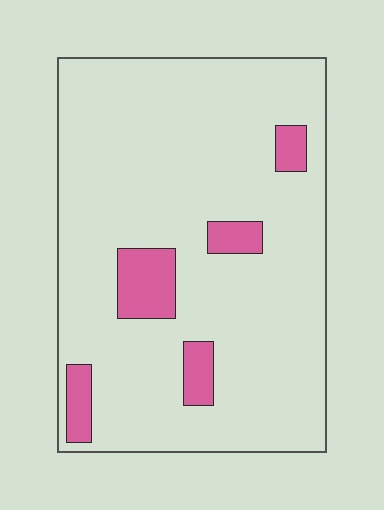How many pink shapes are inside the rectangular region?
5.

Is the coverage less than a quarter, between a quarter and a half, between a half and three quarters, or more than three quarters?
Less than a quarter.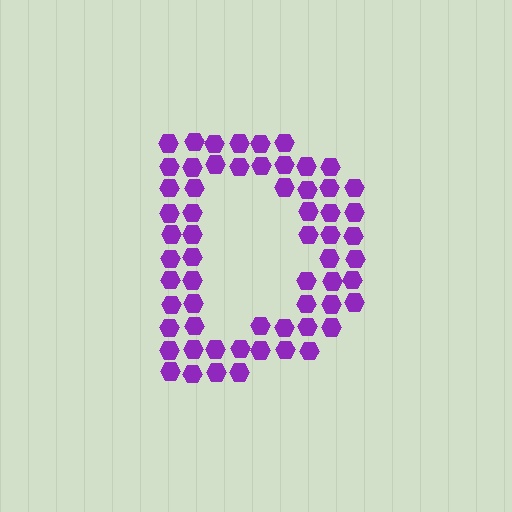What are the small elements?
The small elements are hexagons.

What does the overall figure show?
The overall figure shows the letter D.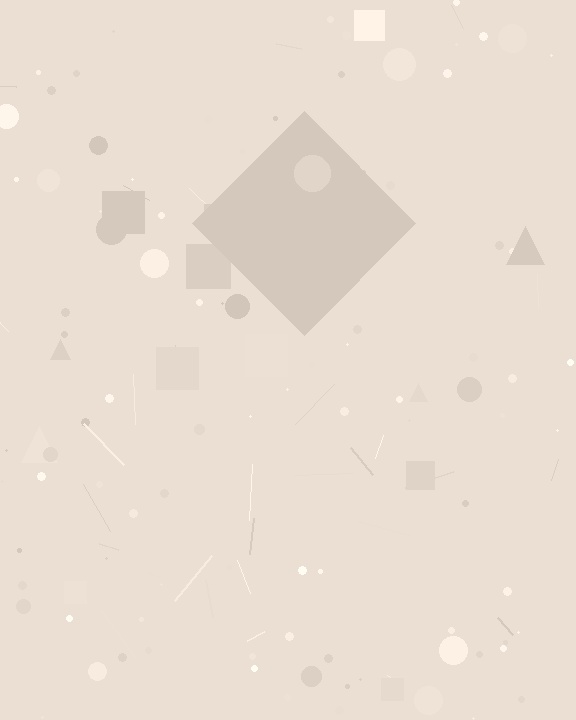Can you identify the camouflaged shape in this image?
The camouflaged shape is a diamond.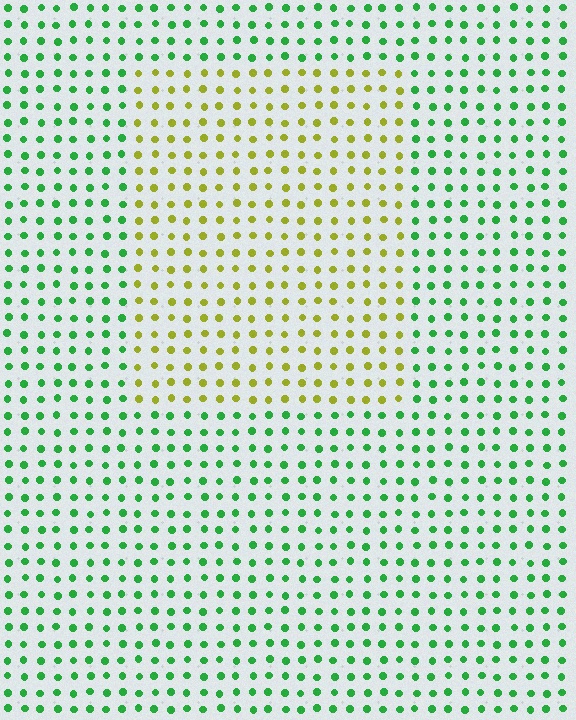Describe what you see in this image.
The image is filled with small green elements in a uniform arrangement. A rectangle-shaped region is visible where the elements are tinted to a slightly different hue, forming a subtle color boundary.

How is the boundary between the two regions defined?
The boundary is defined purely by a slight shift in hue (about 62 degrees). Spacing, size, and orientation are identical on both sides.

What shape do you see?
I see a rectangle.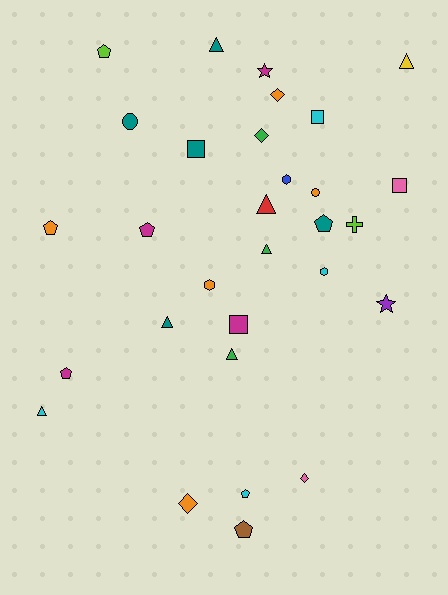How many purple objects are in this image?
There is 1 purple object.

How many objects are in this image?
There are 30 objects.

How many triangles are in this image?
There are 7 triangles.